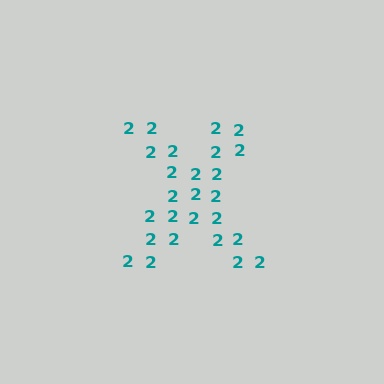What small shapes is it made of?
It is made of small digit 2's.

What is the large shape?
The large shape is the letter X.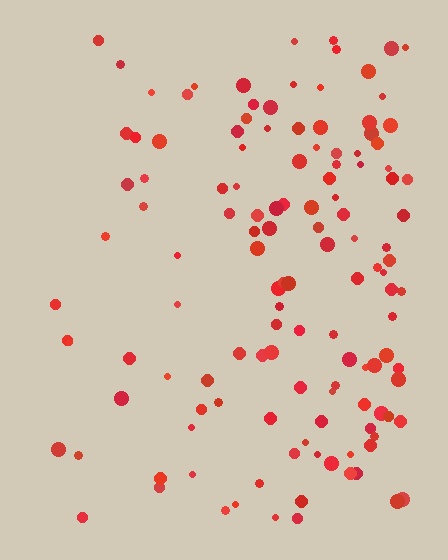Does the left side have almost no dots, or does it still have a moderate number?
Still a moderate number, just noticeably fewer than the right.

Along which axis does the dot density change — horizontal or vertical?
Horizontal.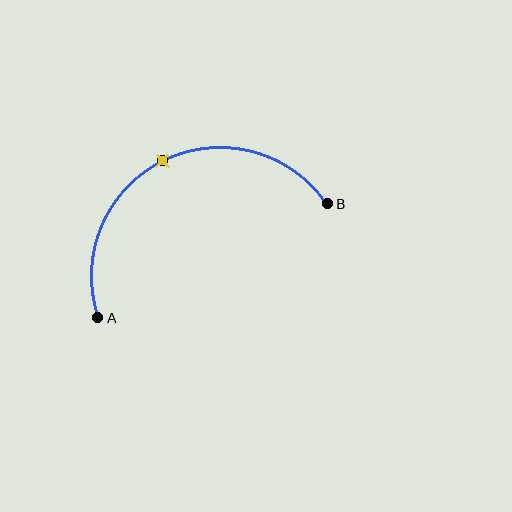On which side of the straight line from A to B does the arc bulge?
The arc bulges above the straight line connecting A and B.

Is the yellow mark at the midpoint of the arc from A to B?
Yes. The yellow mark lies on the arc at equal arc-length from both A and B — it is the arc midpoint.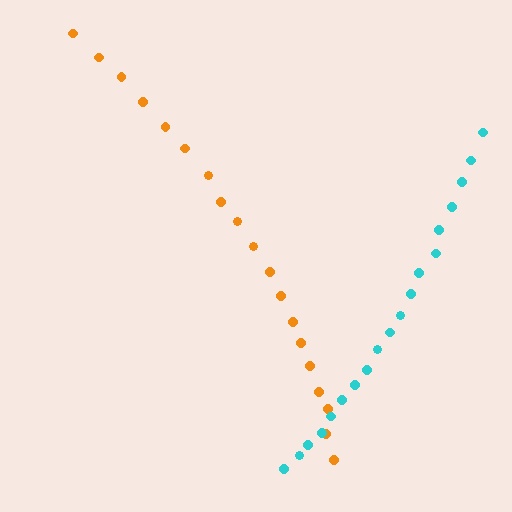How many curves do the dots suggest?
There are 2 distinct paths.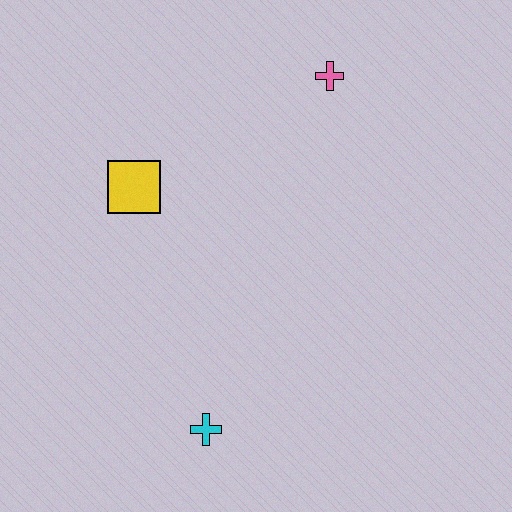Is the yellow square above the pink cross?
No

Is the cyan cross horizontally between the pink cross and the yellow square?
Yes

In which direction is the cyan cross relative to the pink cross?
The cyan cross is below the pink cross.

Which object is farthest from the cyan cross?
The pink cross is farthest from the cyan cross.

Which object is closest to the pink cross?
The yellow square is closest to the pink cross.